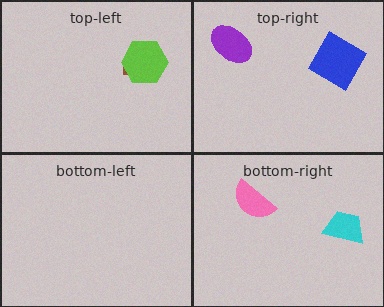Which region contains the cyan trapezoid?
The bottom-right region.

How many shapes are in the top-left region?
2.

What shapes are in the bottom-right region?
The pink semicircle, the cyan trapezoid.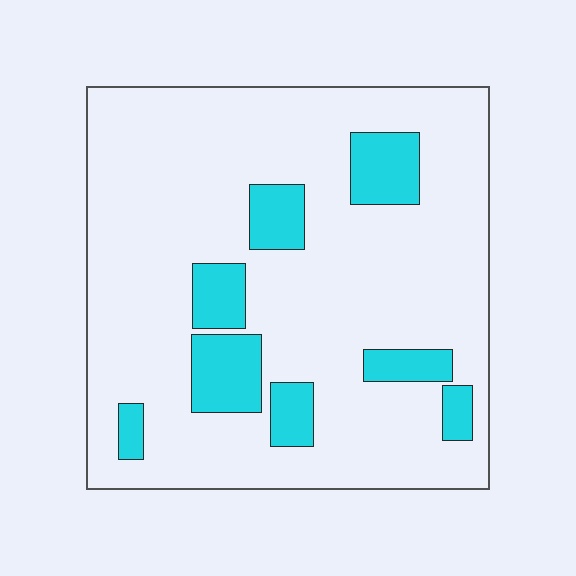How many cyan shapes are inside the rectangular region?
8.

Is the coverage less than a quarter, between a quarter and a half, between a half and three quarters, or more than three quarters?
Less than a quarter.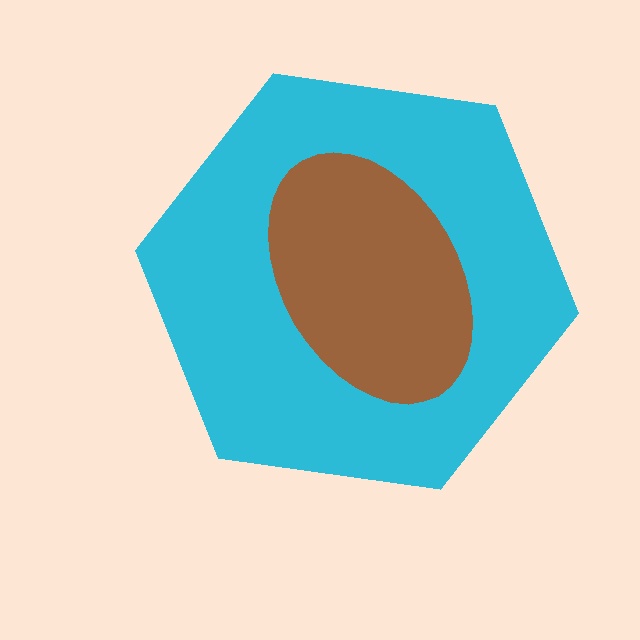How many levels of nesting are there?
2.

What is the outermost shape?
The cyan hexagon.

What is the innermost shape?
The brown ellipse.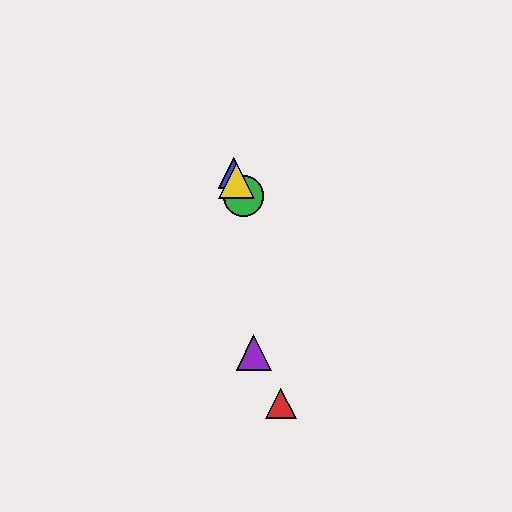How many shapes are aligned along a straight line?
3 shapes (the blue triangle, the green circle, the yellow triangle) are aligned along a straight line.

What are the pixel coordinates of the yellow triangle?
The yellow triangle is at (237, 180).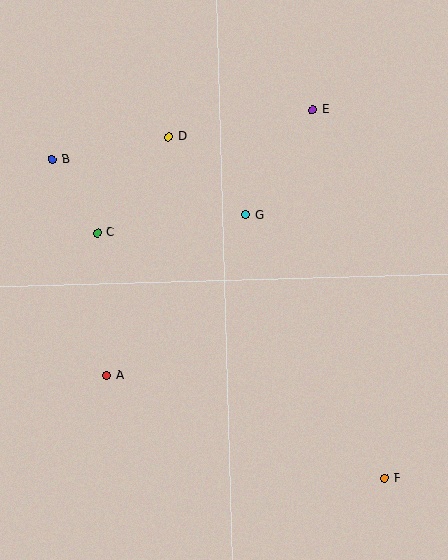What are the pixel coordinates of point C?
Point C is at (97, 233).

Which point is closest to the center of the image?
Point G at (246, 215) is closest to the center.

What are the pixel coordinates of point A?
Point A is at (106, 375).